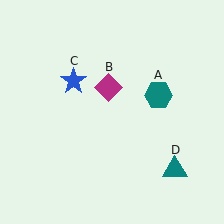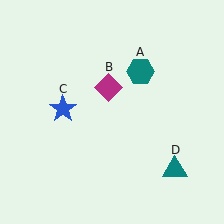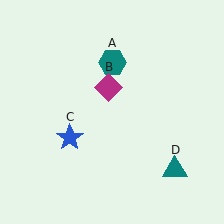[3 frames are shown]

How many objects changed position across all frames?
2 objects changed position: teal hexagon (object A), blue star (object C).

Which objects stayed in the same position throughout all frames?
Magenta diamond (object B) and teal triangle (object D) remained stationary.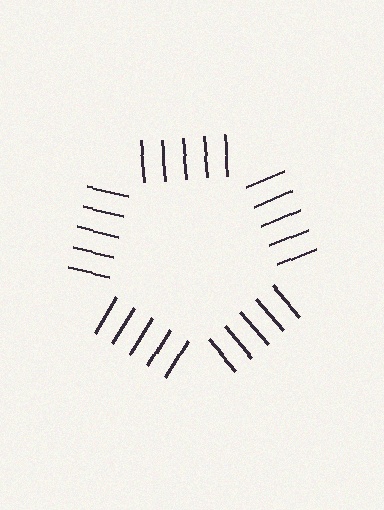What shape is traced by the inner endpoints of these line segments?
An illusory pentagon — the line segments terminate on its edges but no continuous stroke is drawn.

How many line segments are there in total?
25 — 5 along each of the 5 edges.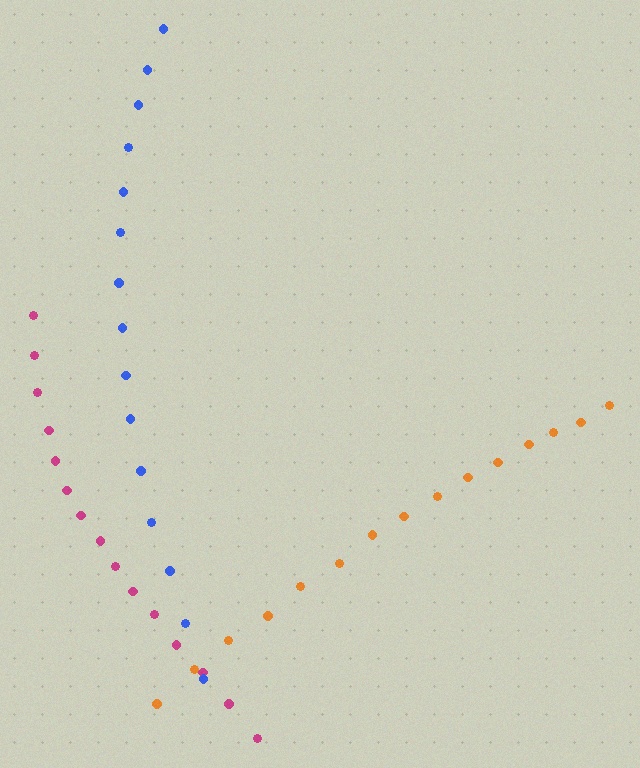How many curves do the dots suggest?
There are 3 distinct paths.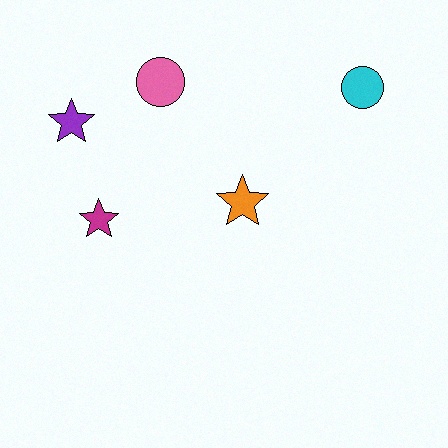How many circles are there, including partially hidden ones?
There are 2 circles.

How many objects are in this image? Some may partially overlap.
There are 5 objects.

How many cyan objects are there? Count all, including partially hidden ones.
There is 1 cyan object.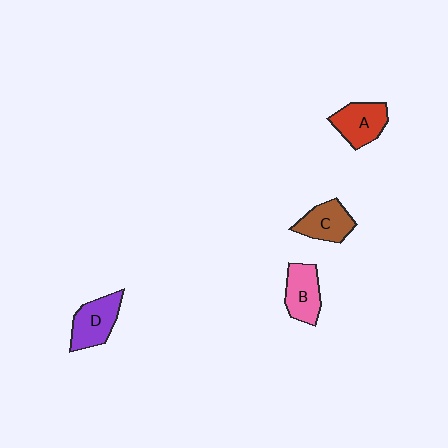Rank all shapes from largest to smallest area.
From largest to smallest: D (purple), A (red), B (pink), C (brown).